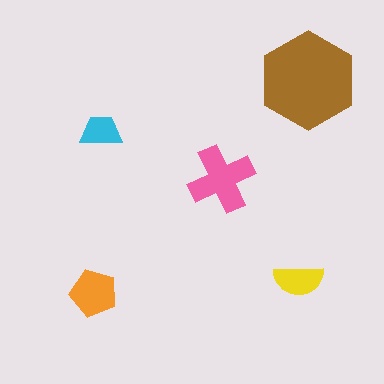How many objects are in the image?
There are 5 objects in the image.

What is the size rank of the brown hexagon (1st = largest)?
1st.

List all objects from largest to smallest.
The brown hexagon, the pink cross, the orange pentagon, the yellow semicircle, the cyan trapezoid.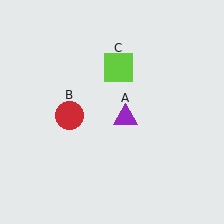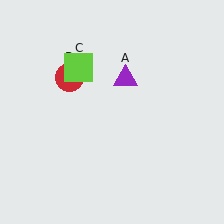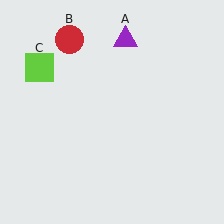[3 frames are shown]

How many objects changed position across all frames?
3 objects changed position: purple triangle (object A), red circle (object B), lime square (object C).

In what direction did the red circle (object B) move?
The red circle (object B) moved up.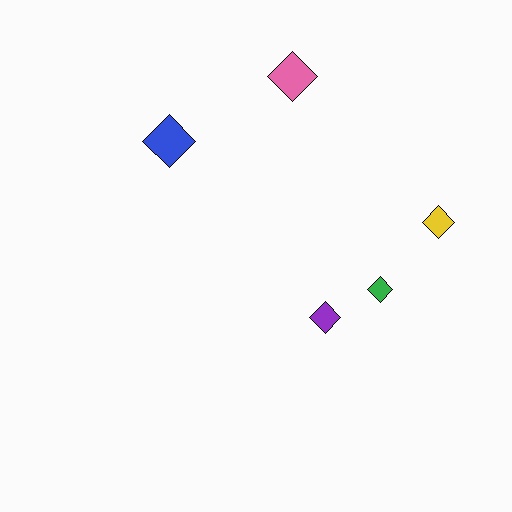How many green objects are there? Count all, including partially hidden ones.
There is 1 green object.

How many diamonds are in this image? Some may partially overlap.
There are 5 diamonds.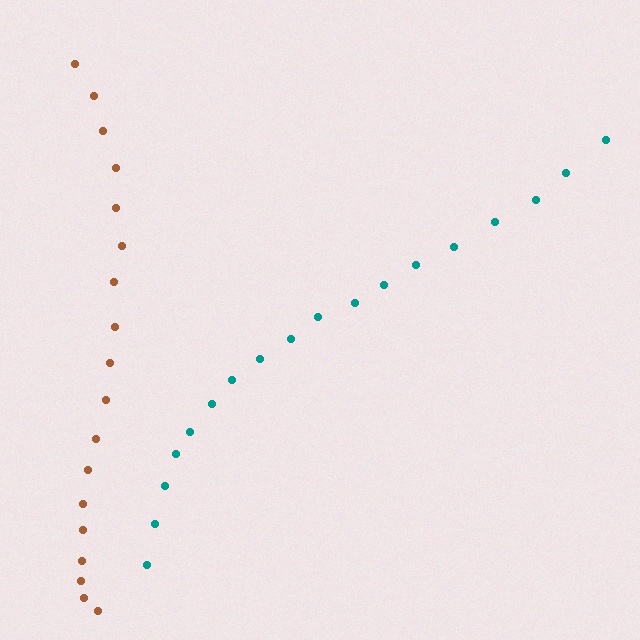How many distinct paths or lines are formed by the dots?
There are 2 distinct paths.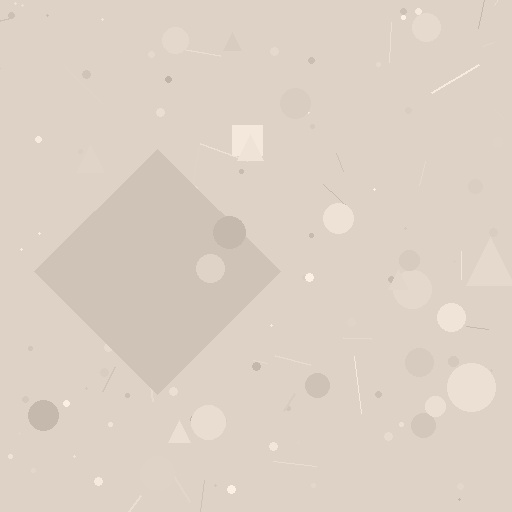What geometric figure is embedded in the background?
A diamond is embedded in the background.